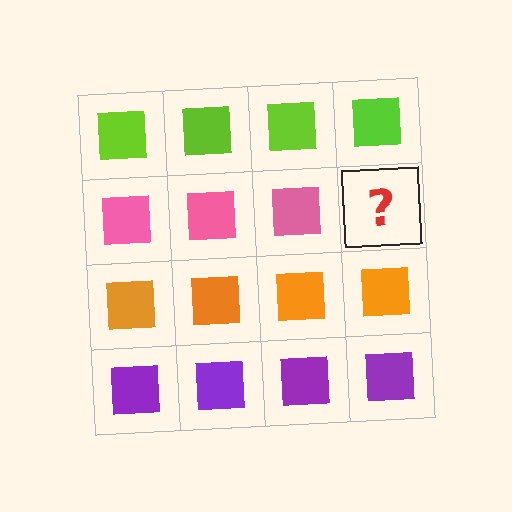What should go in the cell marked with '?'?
The missing cell should contain a pink square.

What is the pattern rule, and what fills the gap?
The rule is that each row has a consistent color. The gap should be filled with a pink square.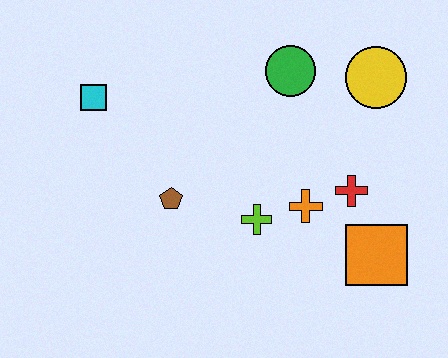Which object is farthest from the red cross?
The cyan square is farthest from the red cross.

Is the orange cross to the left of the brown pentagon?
No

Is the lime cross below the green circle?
Yes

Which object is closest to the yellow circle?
The green circle is closest to the yellow circle.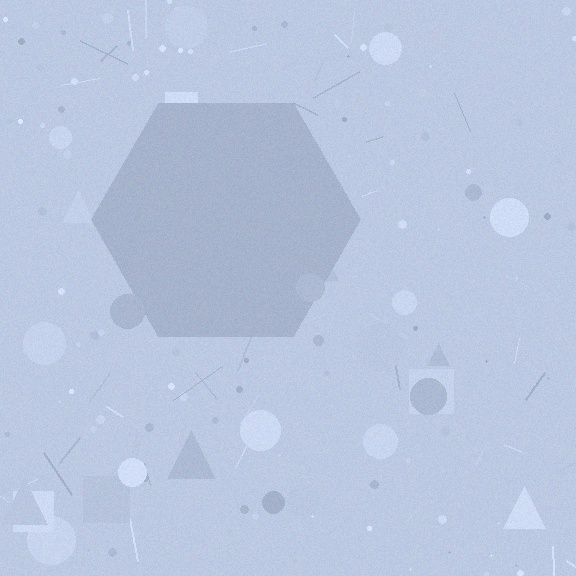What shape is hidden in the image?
A hexagon is hidden in the image.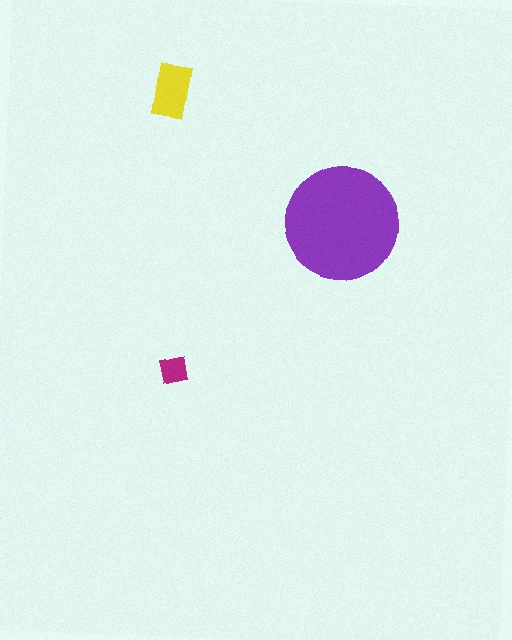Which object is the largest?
The purple circle.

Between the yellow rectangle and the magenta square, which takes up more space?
The yellow rectangle.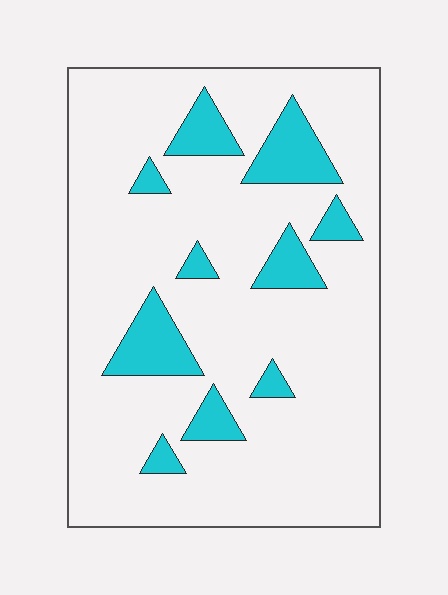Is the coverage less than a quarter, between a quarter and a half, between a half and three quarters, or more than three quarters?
Less than a quarter.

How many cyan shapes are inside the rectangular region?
10.